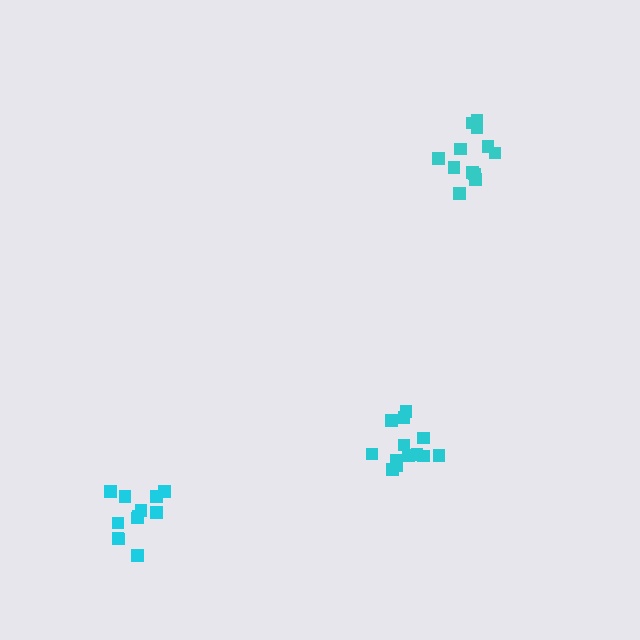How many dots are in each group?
Group 1: 12 dots, Group 2: 13 dots, Group 3: 12 dots (37 total).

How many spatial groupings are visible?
There are 3 spatial groupings.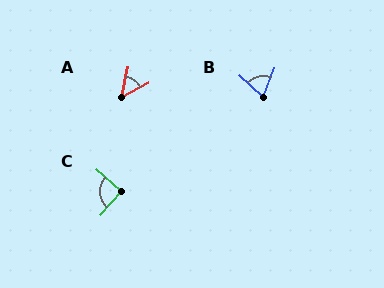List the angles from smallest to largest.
A (51°), B (69°), C (90°).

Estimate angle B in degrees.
Approximately 69 degrees.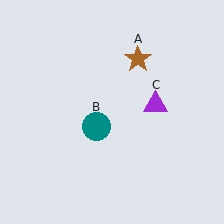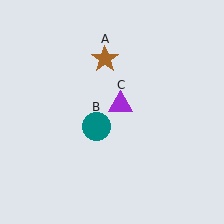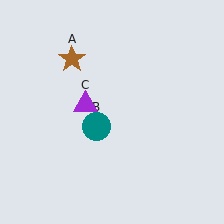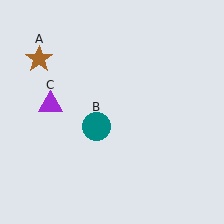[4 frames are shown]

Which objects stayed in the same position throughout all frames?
Teal circle (object B) remained stationary.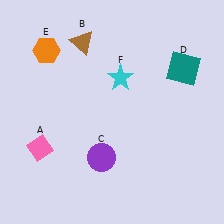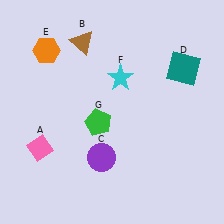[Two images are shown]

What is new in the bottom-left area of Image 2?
A green pentagon (G) was added in the bottom-left area of Image 2.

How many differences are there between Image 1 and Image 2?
There is 1 difference between the two images.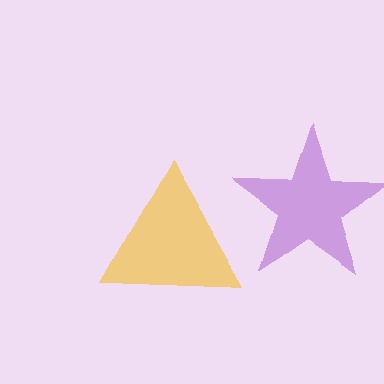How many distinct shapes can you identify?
There are 2 distinct shapes: a yellow triangle, a purple star.